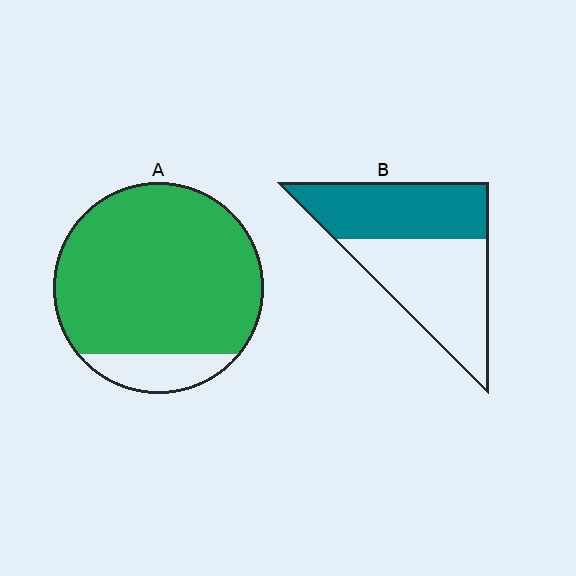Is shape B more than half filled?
Roughly half.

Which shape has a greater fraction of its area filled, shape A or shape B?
Shape A.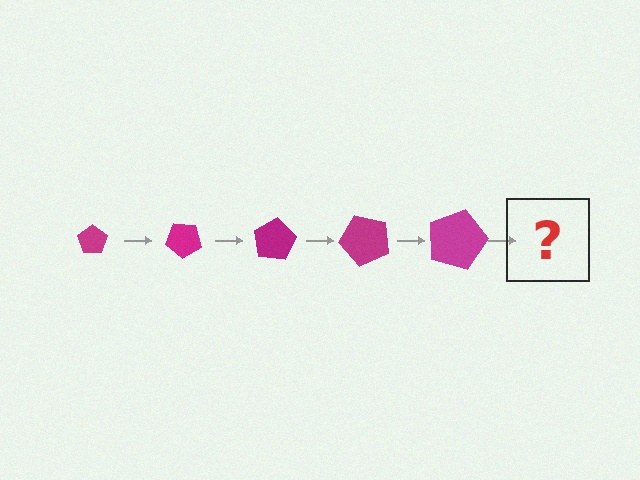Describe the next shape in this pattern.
It should be a pentagon, larger than the previous one and rotated 200 degrees from the start.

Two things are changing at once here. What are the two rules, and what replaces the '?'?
The two rules are that the pentagon grows larger each step and it rotates 40 degrees each step. The '?' should be a pentagon, larger than the previous one and rotated 200 degrees from the start.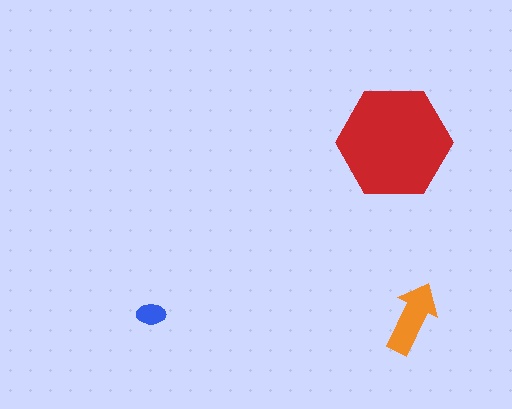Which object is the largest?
The red hexagon.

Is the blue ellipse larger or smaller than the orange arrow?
Smaller.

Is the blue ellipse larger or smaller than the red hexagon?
Smaller.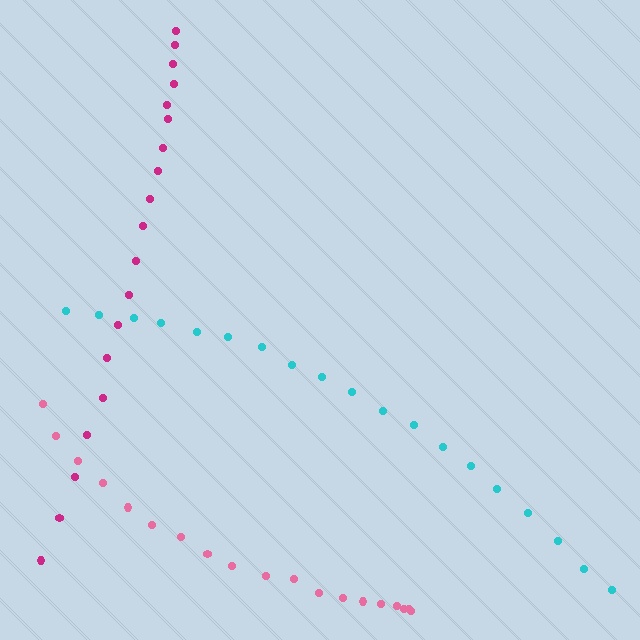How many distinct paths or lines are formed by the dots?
There are 3 distinct paths.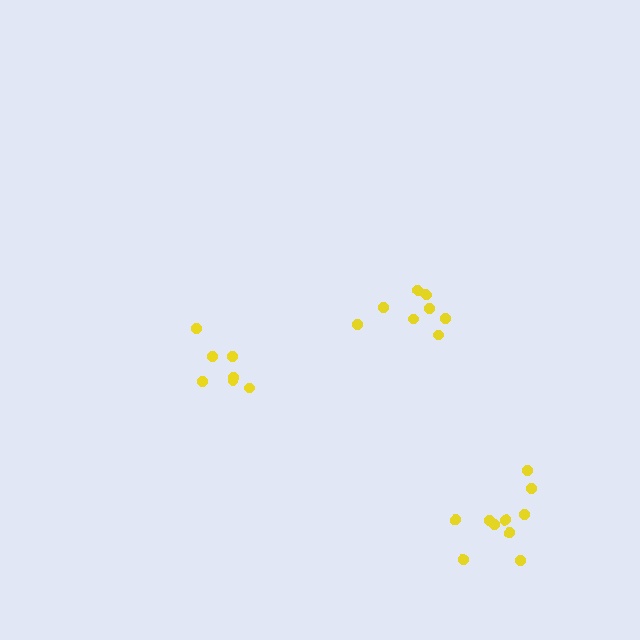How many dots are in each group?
Group 1: 8 dots, Group 2: 10 dots, Group 3: 7 dots (25 total).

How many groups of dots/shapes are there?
There are 3 groups.